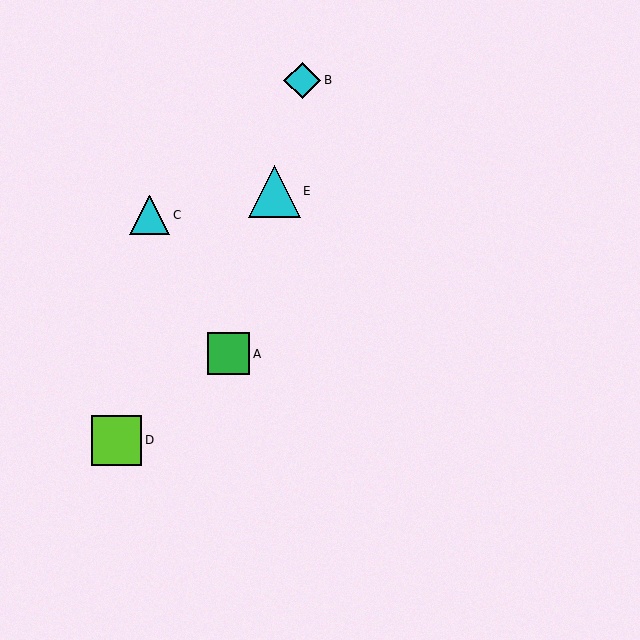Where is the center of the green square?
The center of the green square is at (229, 354).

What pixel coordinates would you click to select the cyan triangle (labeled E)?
Click at (274, 191) to select the cyan triangle E.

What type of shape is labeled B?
Shape B is a cyan diamond.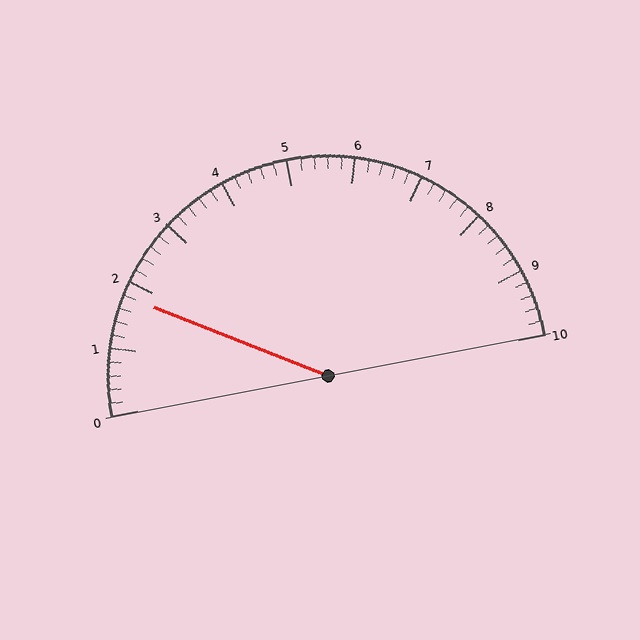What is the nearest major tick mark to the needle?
The nearest major tick mark is 2.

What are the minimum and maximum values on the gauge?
The gauge ranges from 0 to 10.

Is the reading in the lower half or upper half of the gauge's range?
The reading is in the lower half of the range (0 to 10).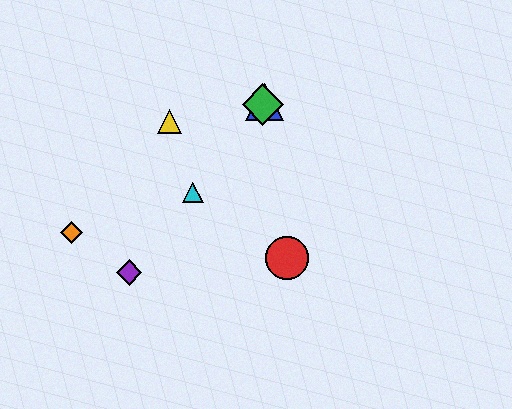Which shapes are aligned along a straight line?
The blue triangle, the green diamond, the purple diamond, the cyan triangle are aligned along a straight line.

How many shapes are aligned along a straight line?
4 shapes (the blue triangle, the green diamond, the purple diamond, the cyan triangle) are aligned along a straight line.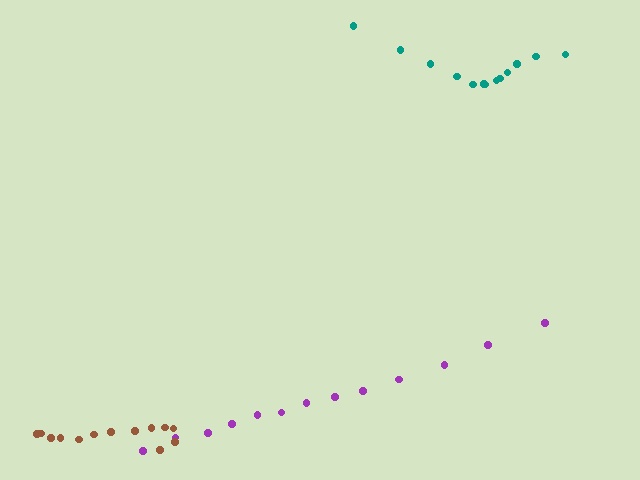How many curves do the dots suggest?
There are 3 distinct paths.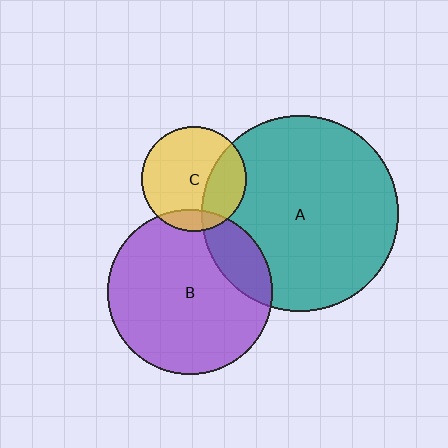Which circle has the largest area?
Circle A (teal).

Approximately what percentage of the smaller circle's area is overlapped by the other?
Approximately 30%.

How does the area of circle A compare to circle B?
Approximately 1.4 times.